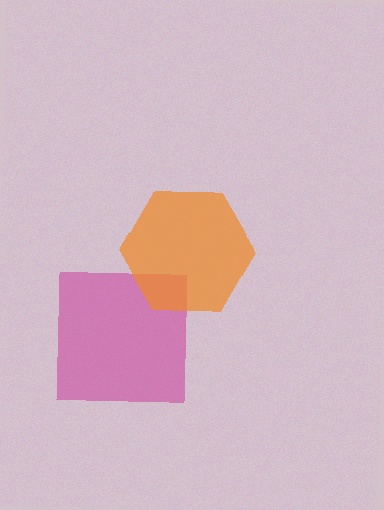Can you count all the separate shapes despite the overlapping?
Yes, there are 2 separate shapes.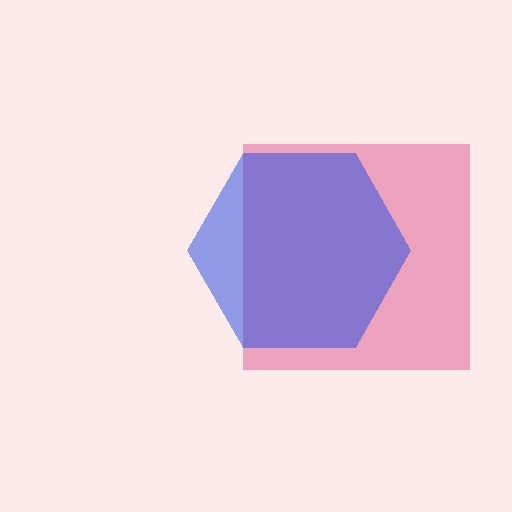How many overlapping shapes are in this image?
There are 2 overlapping shapes in the image.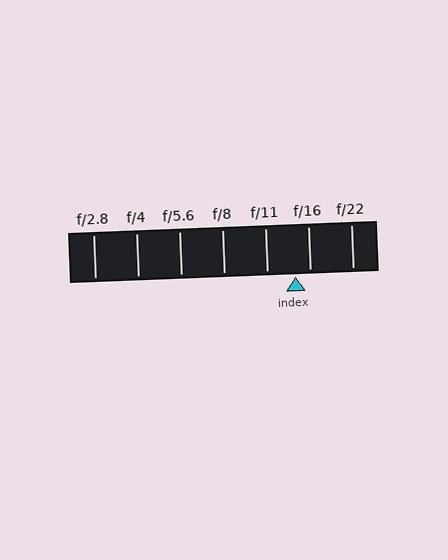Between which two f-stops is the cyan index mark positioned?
The index mark is between f/11 and f/16.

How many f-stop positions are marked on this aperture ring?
There are 7 f-stop positions marked.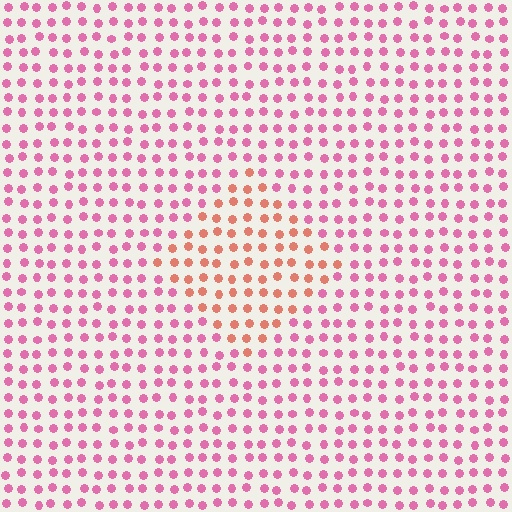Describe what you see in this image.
The image is filled with small pink elements in a uniform arrangement. A diamond-shaped region is visible where the elements are tinted to a slightly different hue, forming a subtle color boundary.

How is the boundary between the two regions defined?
The boundary is defined purely by a slight shift in hue (about 40 degrees). Spacing, size, and orientation are identical on both sides.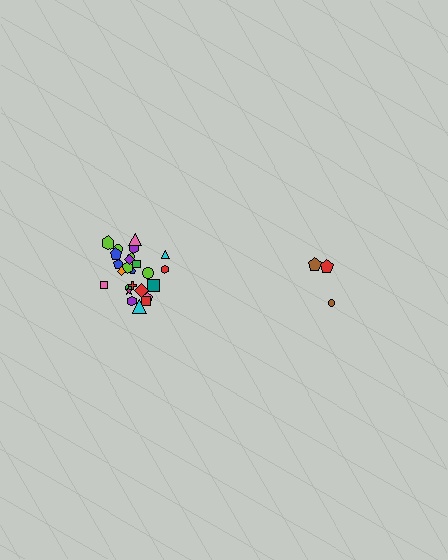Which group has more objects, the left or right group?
The left group.